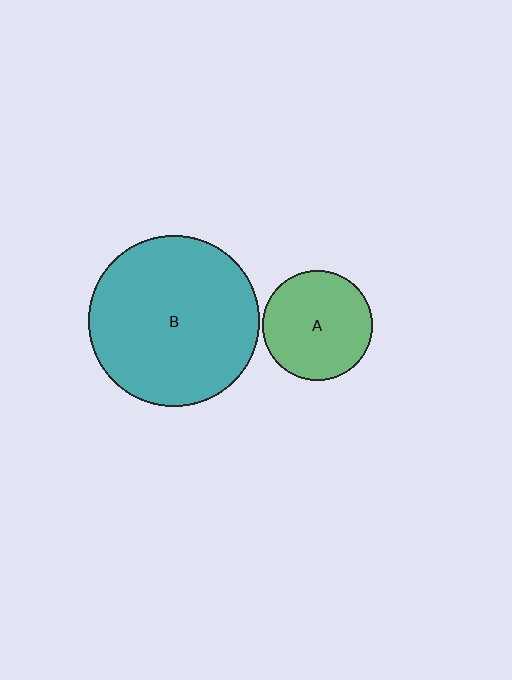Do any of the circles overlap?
No, none of the circles overlap.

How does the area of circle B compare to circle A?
Approximately 2.4 times.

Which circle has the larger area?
Circle B (teal).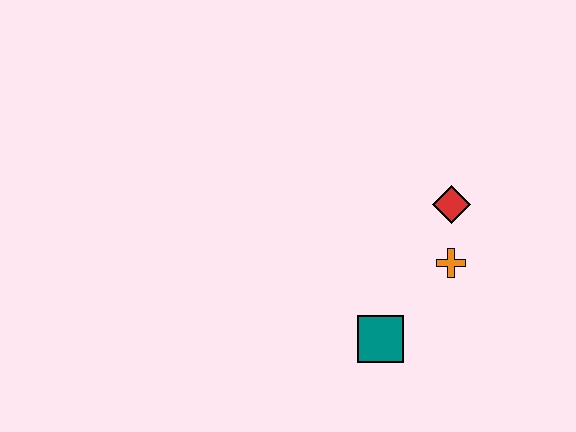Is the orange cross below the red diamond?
Yes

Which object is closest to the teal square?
The orange cross is closest to the teal square.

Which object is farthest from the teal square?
The red diamond is farthest from the teal square.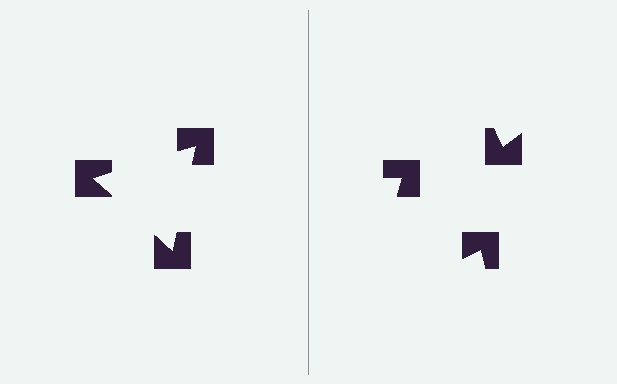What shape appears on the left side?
An illusory triangle.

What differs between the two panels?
The notched squares are positioned identically on both sides; only the wedge orientations differ. On the left they align to a triangle; on the right they are misaligned.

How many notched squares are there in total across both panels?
6 — 3 on each side.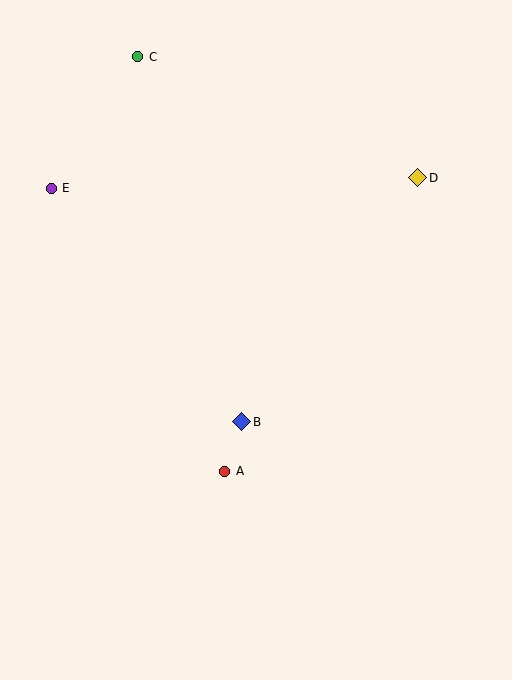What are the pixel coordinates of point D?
Point D is at (418, 178).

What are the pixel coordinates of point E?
Point E is at (51, 188).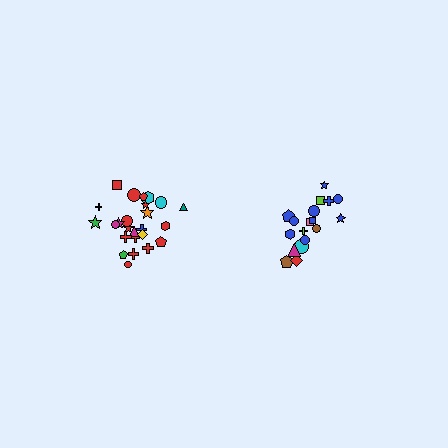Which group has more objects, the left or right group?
The left group.